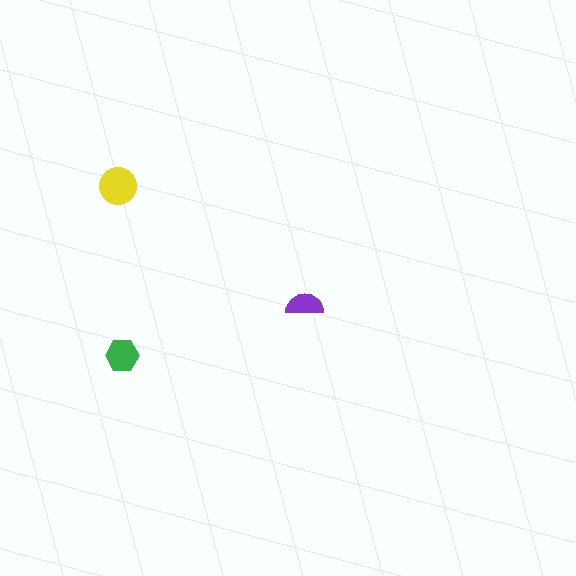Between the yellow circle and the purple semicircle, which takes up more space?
The yellow circle.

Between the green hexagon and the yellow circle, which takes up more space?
The yellow circle.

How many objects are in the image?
There are 3 objects in the image.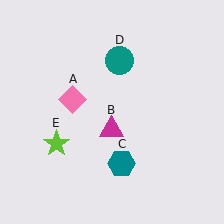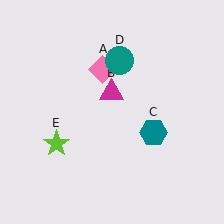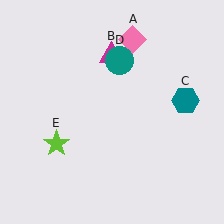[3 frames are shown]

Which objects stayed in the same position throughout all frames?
Teal circle (object D) and lime star (object E) remained stationary.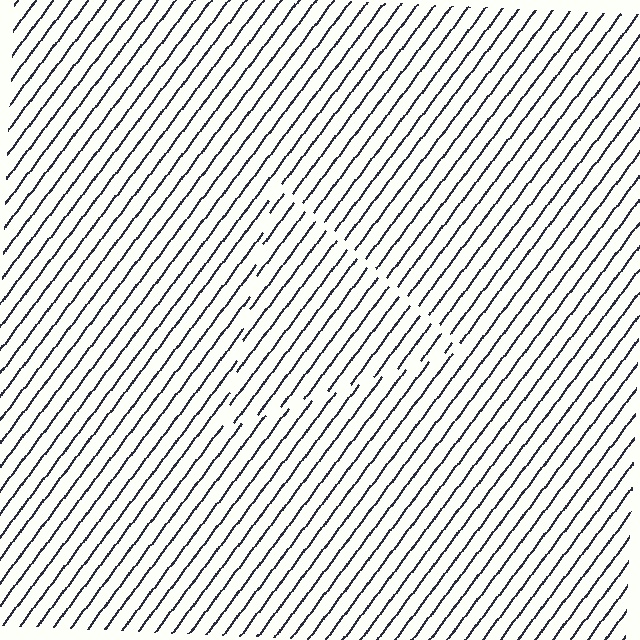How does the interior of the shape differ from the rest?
The interior of the shape contains the same grating, shifted by half a period — the contour is defined by the phase discontinuity where line-ends from the inner and outer gratings abut.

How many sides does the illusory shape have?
3 sides — the line-ends trace a triangle.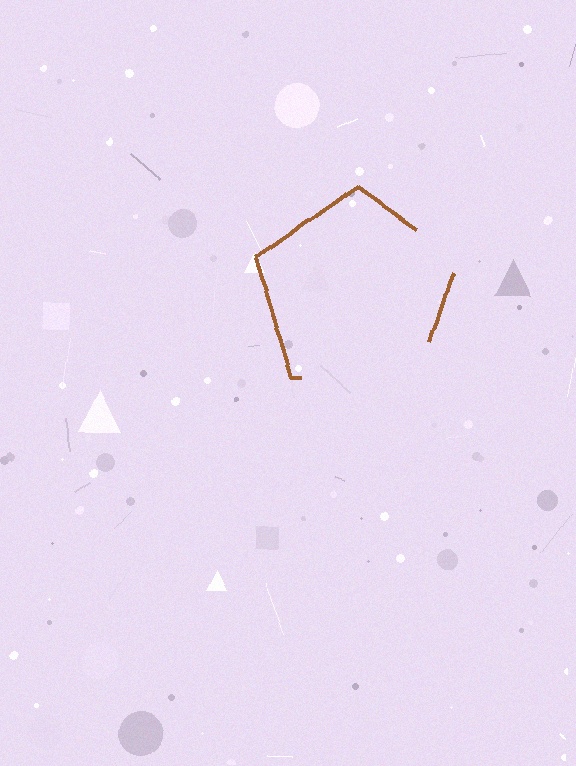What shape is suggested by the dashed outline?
The dashed outline suggests a pentagon.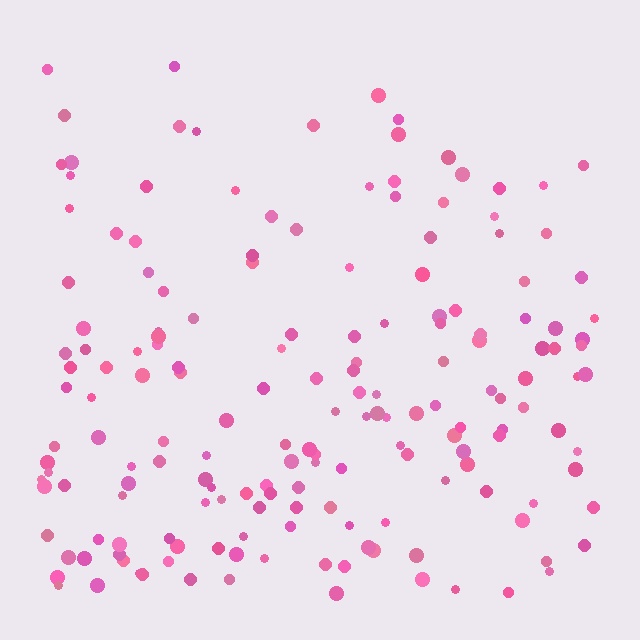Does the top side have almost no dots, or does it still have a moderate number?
Still a moderate number, just noticeably fewer than the bottom.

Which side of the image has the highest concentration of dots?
The bottom.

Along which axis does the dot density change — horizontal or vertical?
Vertical.